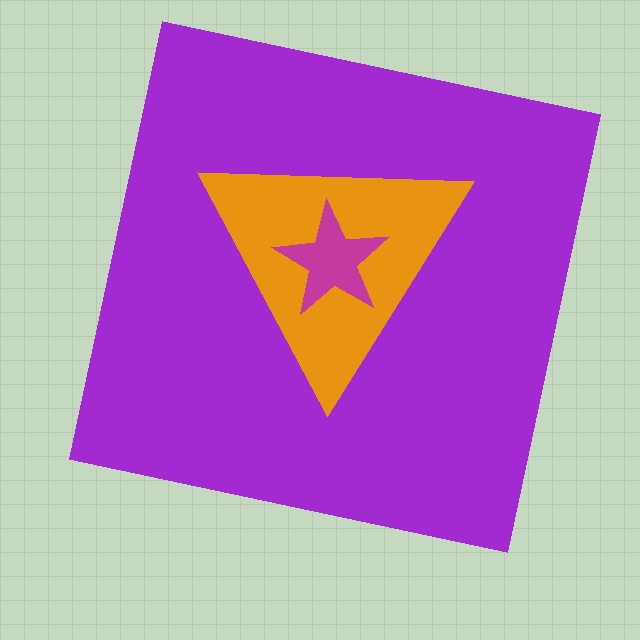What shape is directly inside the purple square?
The orange triangle.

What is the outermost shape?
The purple square.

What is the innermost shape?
The magenta star.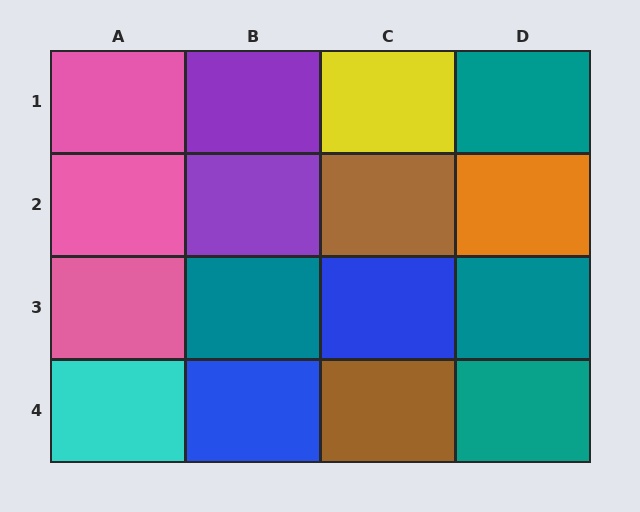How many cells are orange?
1 cell is orange.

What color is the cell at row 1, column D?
Teal.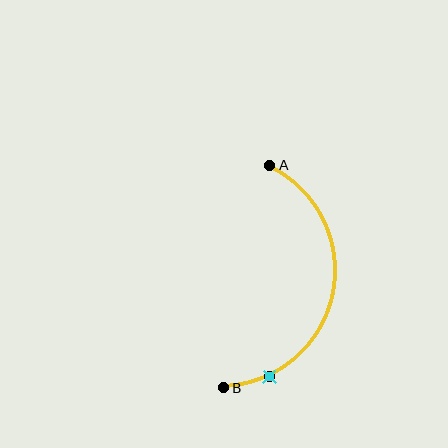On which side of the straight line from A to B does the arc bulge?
The arc bulges to the right of the straight line connecting A and B.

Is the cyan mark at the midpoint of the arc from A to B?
No. The cyan mark lies on the arc but is closer to endpoint B. The arc midpoint would be at the point on the curve equidistant along the arc from both A and B.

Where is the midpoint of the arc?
The arc midpoint is the point on the curve farthest from the straight line joining A and B. It sits to the right of that line.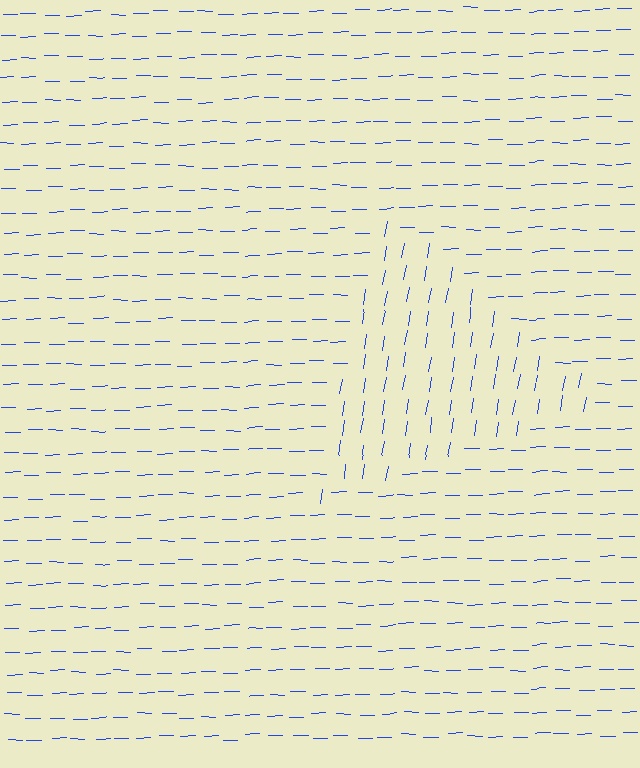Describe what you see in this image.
The image is filled with small blue line segments. A triangle region in the image has lines oriented differently from the surrounding lines, creating a visible texture boundary.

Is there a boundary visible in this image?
Yes, there is a texture boundary formed by a change in line orientation.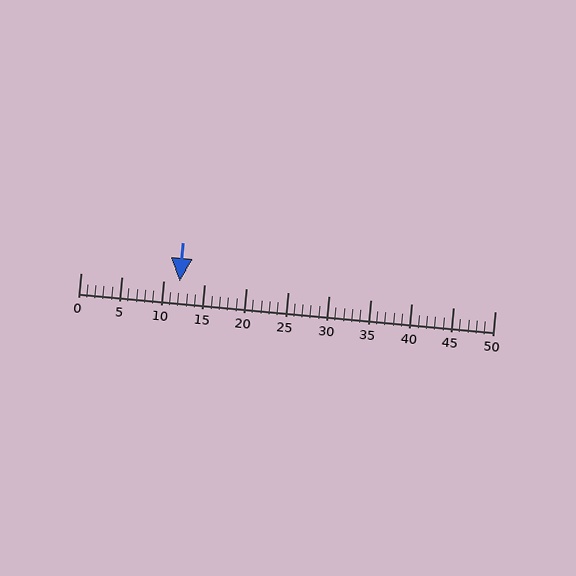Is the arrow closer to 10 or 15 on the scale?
The arrow is closer to 10.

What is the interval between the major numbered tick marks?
The major tick marks are spaced 5 units apart.